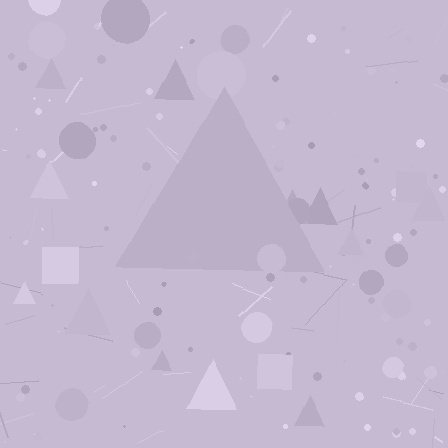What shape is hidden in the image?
A triangle is hidden in the image.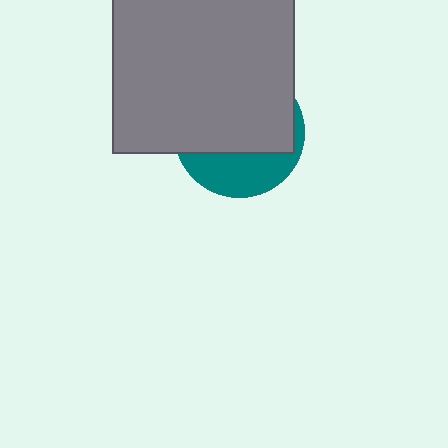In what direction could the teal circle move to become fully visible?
The teal circle could move down. That would shift it out from behind the gray square entirely.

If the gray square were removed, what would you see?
You would see the complete teal circle.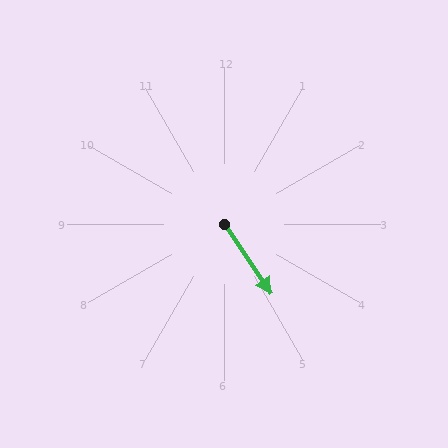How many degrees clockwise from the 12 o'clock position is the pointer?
Approximately 146 degrees.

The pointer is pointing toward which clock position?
Roughly 5 o'clock.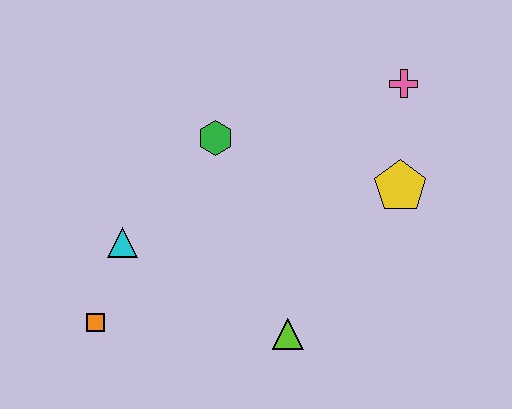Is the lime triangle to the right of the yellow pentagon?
No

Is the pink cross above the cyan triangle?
Yes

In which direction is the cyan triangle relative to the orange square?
The cyan triangle is above the orange square.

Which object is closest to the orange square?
The cyan triangle is closest to the orange square.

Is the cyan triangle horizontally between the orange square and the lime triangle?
Yes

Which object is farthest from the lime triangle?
The pink cross is farthest from the lime triangle.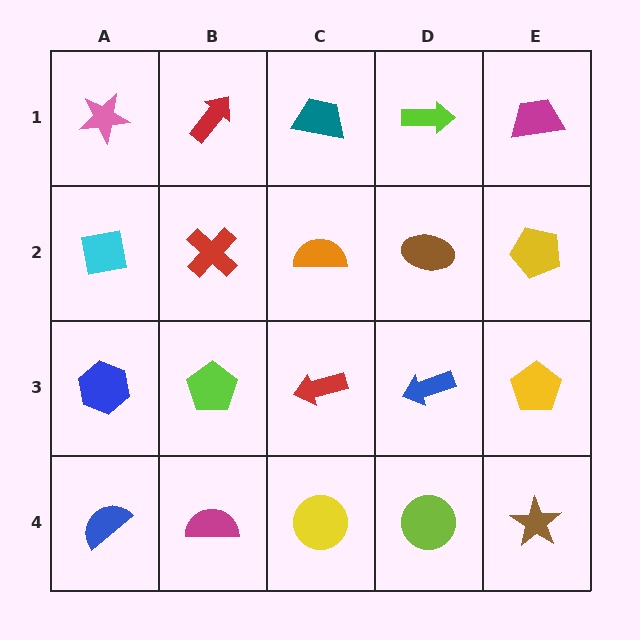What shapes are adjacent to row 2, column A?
A pink star (row 1, column A), a blue hexagon (row 3, column A), a red cross (row 2, column B).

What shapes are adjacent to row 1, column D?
A brown ellipse (row 2, column D), a teal trapezoid (row 1, column C), a magenta trapezoid (row 1, column E).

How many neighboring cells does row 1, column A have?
2.